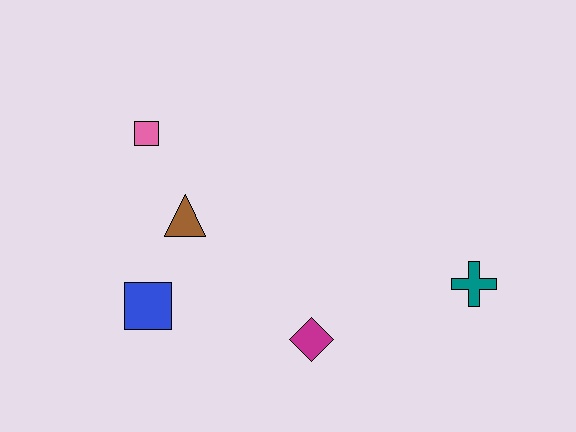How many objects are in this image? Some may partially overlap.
There are 5 objects.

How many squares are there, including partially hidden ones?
There are 2 squares.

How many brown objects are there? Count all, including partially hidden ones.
There is 1 brown object.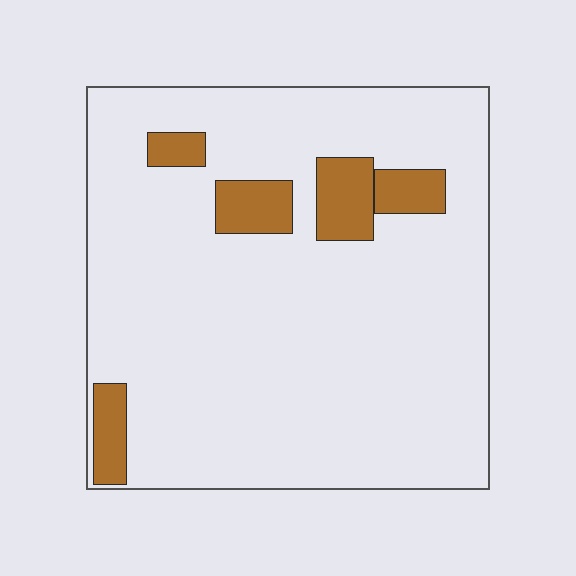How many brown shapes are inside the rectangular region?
5.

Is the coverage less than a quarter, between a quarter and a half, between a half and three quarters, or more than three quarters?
Less than a quarter.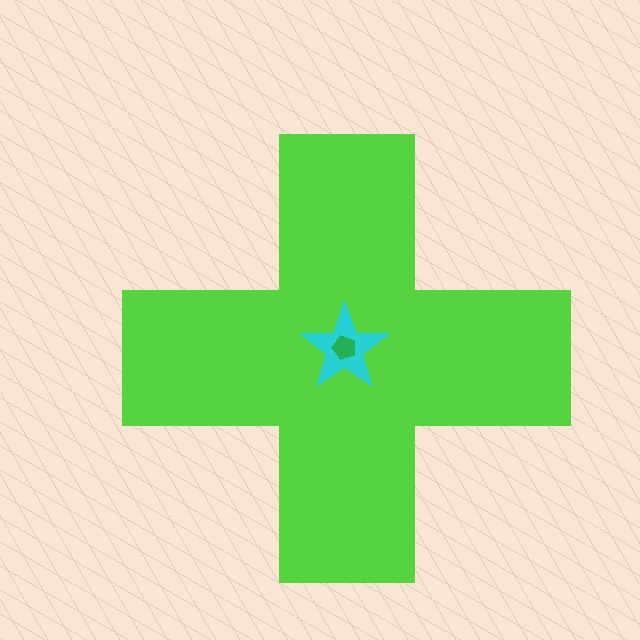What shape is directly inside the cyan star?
The green pentagon.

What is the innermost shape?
The green pentagon.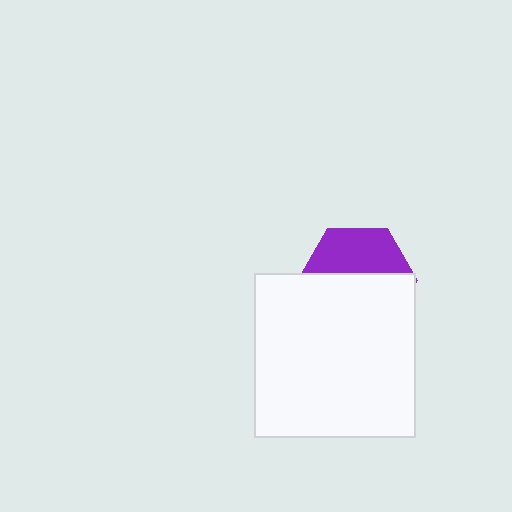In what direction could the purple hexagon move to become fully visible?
The purple hexagon could move up. That would shift it out from behind the white rectangle entirely.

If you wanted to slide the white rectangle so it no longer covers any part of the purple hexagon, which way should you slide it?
Slide it down — that is the most direct way to separate the two shapes.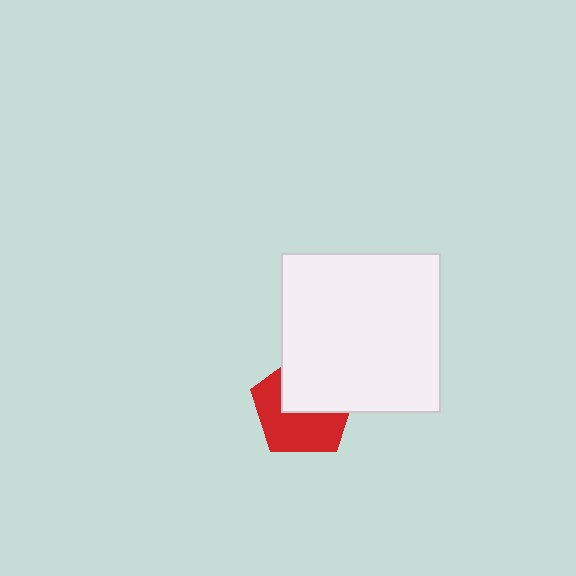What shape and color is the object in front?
The object in front is a white square.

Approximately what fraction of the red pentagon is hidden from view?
Roughly 46% of the red pentagon is hidden behind the white square.